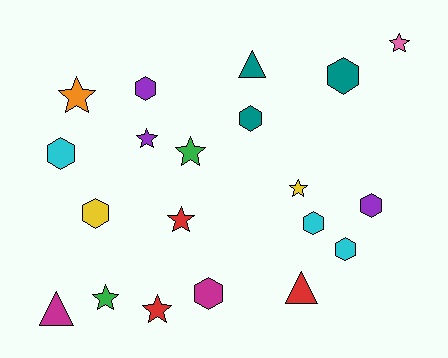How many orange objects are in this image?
There is 1 orange object.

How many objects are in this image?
There are 20 objects.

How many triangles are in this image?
There are 3 triangles.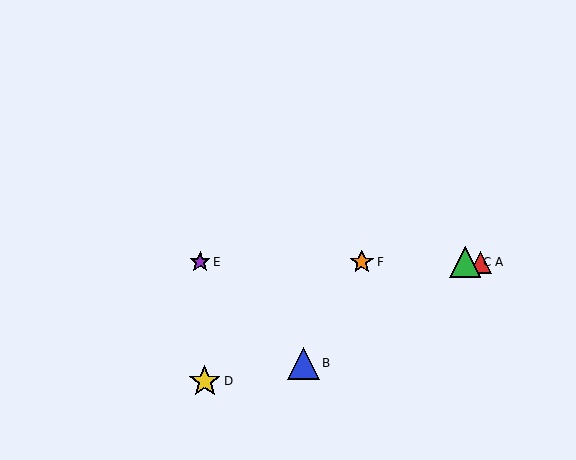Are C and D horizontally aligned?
No, C is at y≈262 and D is at y≈381.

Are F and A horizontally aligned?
Yes, both are at y≈262.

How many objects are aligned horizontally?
4 objects (A, C, E, F) are aligned horizontally.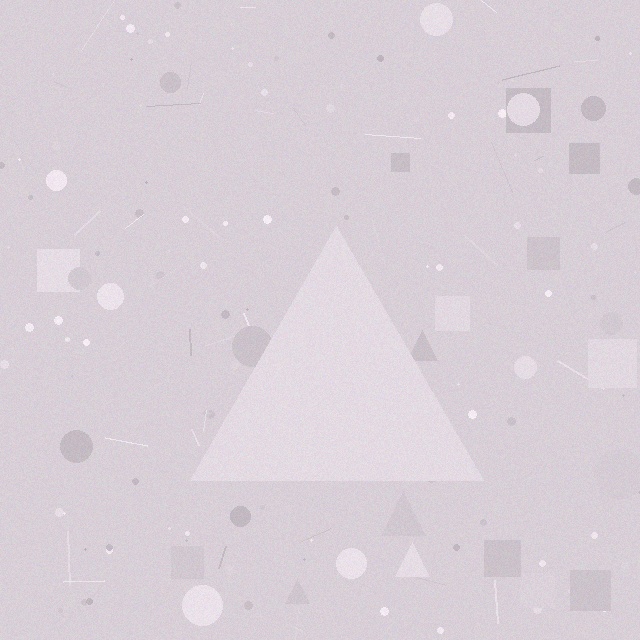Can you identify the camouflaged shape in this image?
The camouflaged shape is a triangle.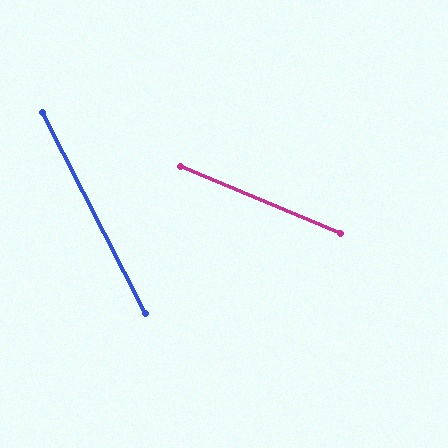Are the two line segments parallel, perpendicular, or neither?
Neither parallel nor perpendicular — they differ by about 40°.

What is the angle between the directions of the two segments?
Approximately 40 degrees.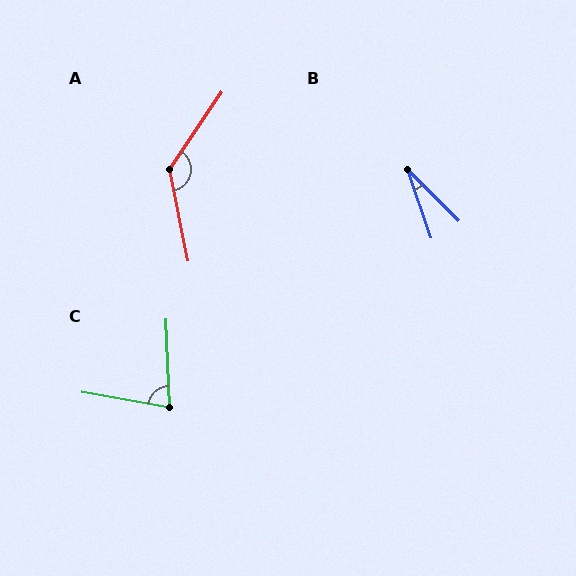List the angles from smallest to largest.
B (27°), C (78°), A (134°).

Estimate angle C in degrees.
Approximately 78 degrees.